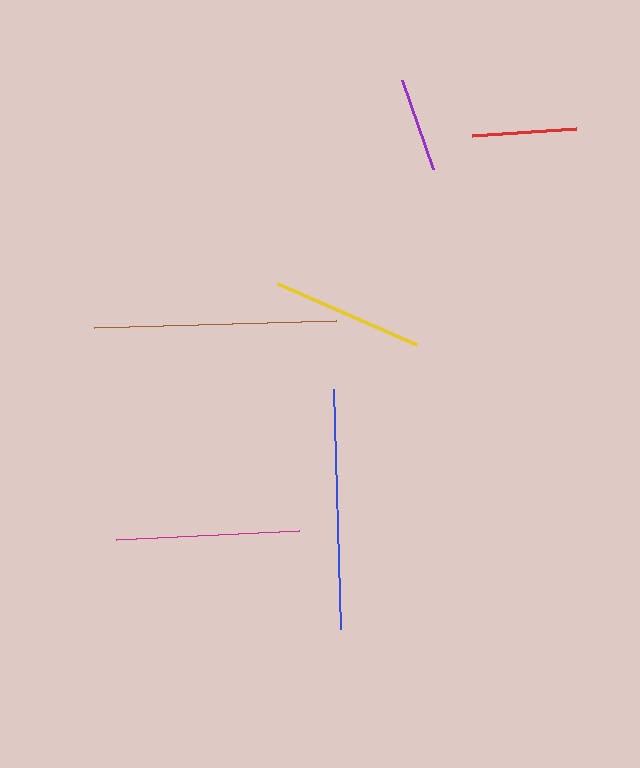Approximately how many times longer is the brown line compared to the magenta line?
The brown line is approximately 1.3 times the length of the magenta line.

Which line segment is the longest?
The brown line is the longest at approximately 242 pixels.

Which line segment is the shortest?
The purple line is the shortest at approximately 95 pixels.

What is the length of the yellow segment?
The yellow segment is approximately 151 pixels long.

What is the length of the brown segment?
The brown segment is approximately 242 pixels long.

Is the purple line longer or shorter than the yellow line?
The yellow line is longer than the purple line.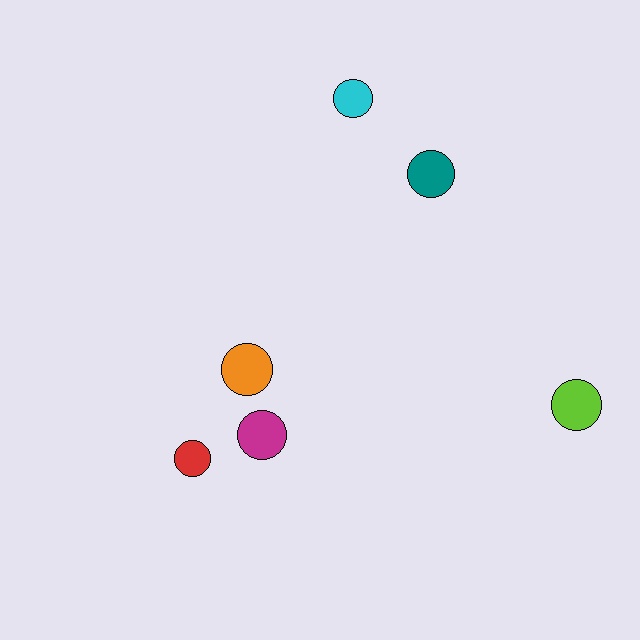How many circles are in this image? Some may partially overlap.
There are 6 circles.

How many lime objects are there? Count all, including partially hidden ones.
There is 1 lime object.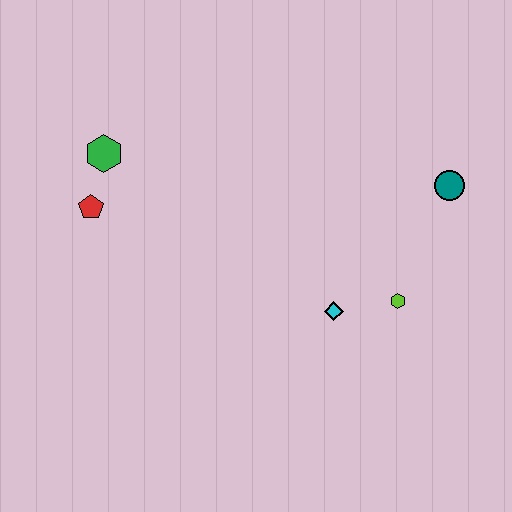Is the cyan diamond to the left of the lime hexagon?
Yes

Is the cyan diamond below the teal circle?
Yes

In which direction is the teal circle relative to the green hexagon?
The teal circle is to the right of the green hexagon.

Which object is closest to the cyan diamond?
The lime hexagon is closest to the cyan diamond.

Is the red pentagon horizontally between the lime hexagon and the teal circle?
No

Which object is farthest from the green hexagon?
The teal circle is farthest from the green hexagon.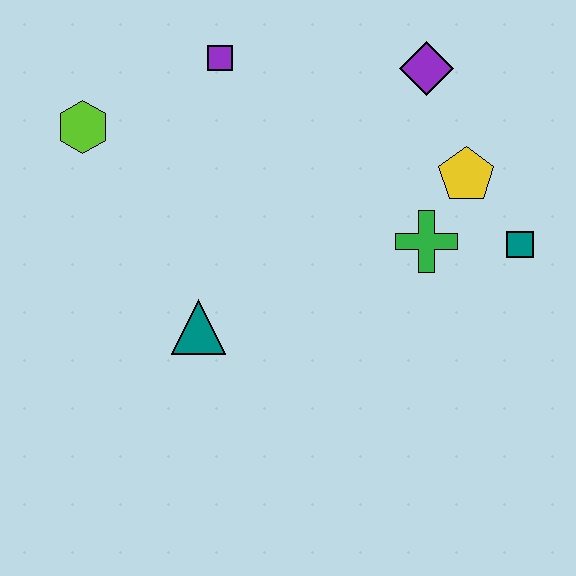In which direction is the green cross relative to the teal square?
The green cross is to the left of the teal square.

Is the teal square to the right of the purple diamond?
Yes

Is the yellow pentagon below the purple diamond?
Yes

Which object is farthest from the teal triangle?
The purple diamond is farthest from the teal triangle.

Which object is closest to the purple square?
The lime hexagon is closest to the purple square.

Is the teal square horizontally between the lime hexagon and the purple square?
No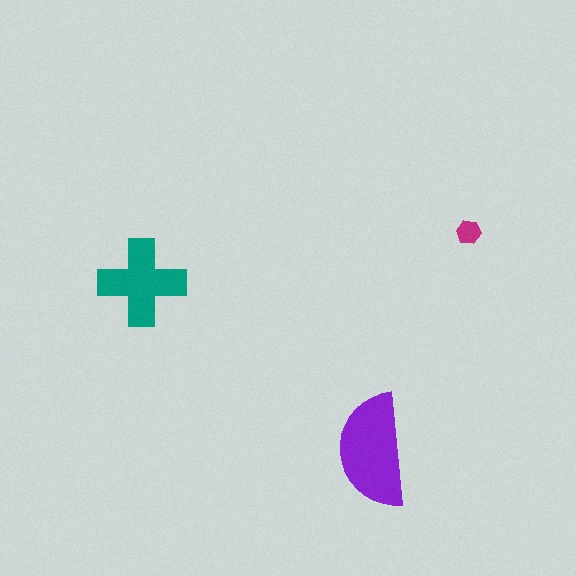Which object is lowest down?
The purple semicircle is bottommost.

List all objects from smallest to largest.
The magenta hexagon, the teal cross, the purple semicircle.